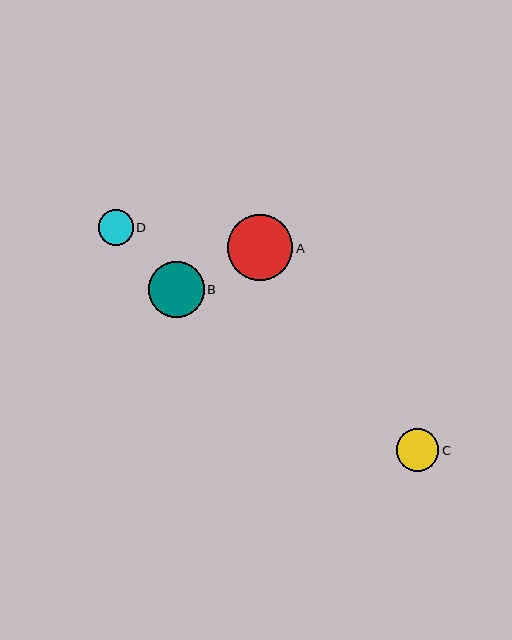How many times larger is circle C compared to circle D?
Circle C is approximately 1.2 times the size of circle D.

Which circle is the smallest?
Circle D is the smallest with a size of approximately 35 pixels.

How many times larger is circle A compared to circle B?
Circle A is approximately 1.2 times the size of circle B.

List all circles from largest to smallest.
From largest to smallest: A, B, C, D.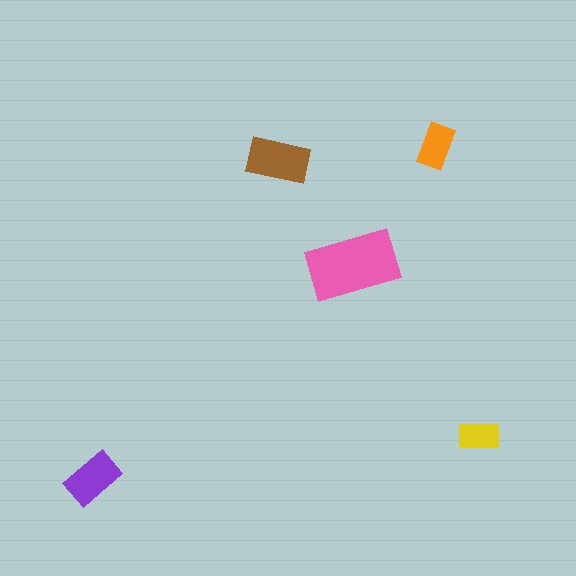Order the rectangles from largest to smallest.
the pink one, the brown one, the purple one, the orange one, the yellow one.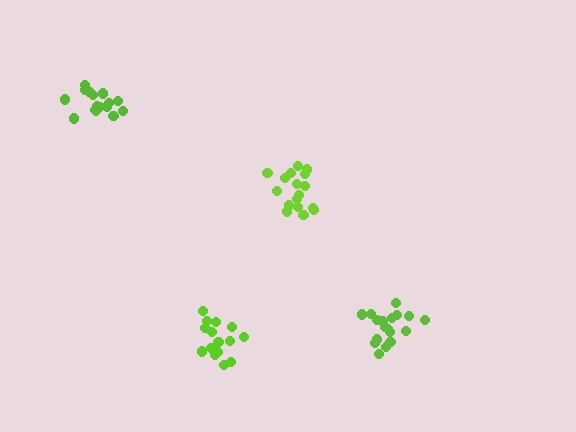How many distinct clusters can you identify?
There are 4 distinct clusters.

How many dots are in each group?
Group 1: 17 dots, Group 2: 16 dots, Group 3: 15 dots, Group 4: 18 dots (66 total).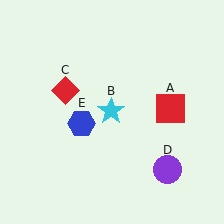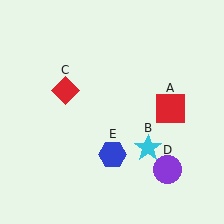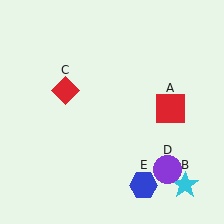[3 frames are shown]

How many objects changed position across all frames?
2 objects changed position: cyan star (object B), blue hexagon (object E).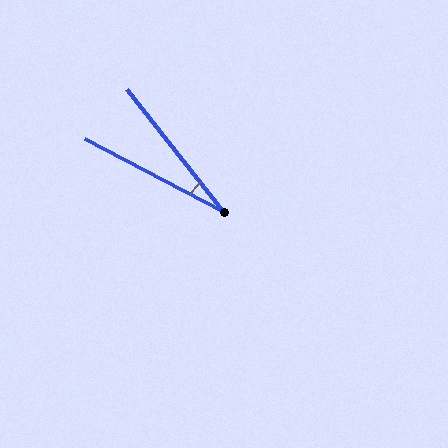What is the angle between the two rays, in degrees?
Approximately 24 degrees.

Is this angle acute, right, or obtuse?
It is acute.